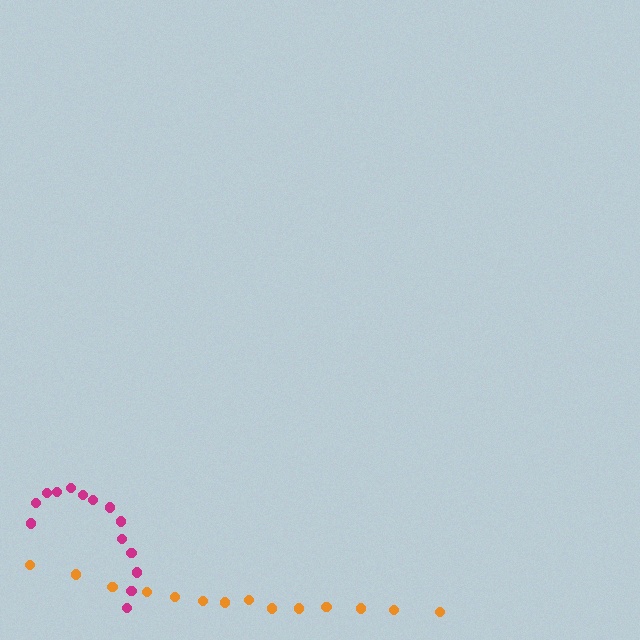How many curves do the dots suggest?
There are 2 distinct paths.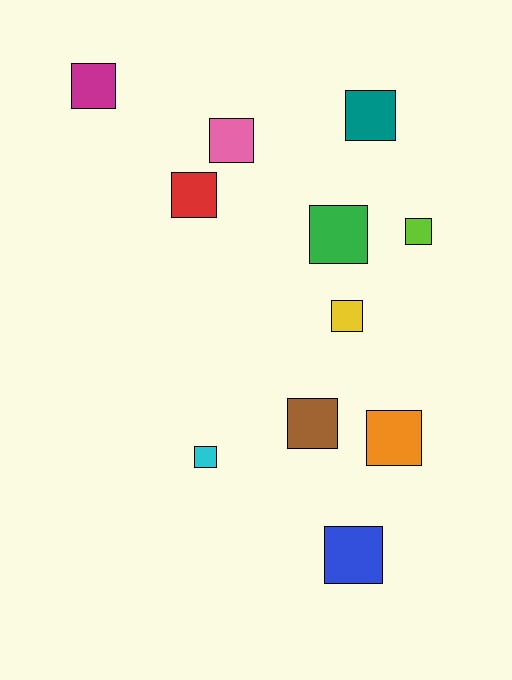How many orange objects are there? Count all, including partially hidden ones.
There is 1 orange object.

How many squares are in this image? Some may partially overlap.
There are 11 squares.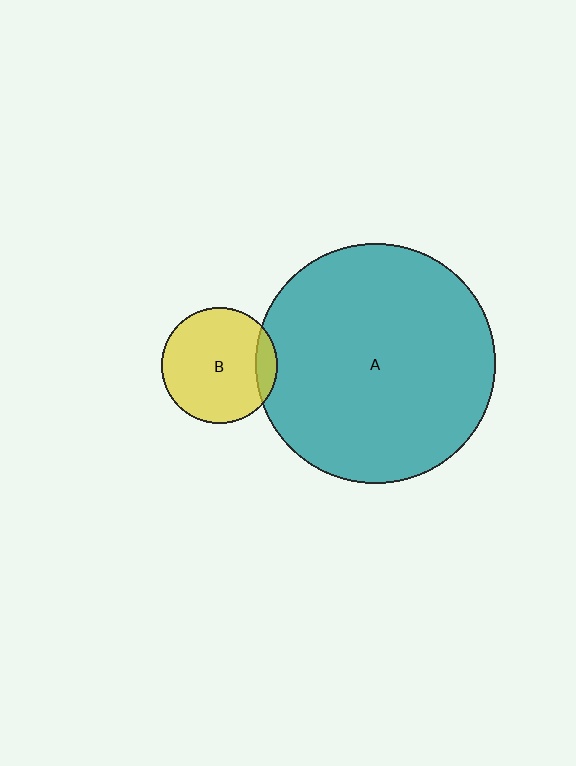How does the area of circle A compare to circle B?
Approximately 4.3 times.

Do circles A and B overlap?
Yes.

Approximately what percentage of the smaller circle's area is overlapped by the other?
Approximately 10%.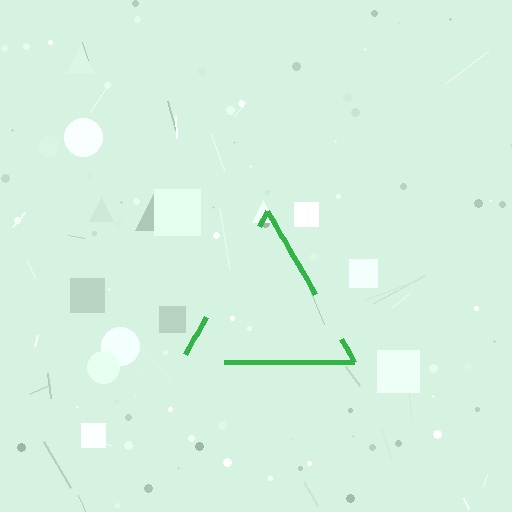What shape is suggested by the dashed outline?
The dashed outline suggests a triangle.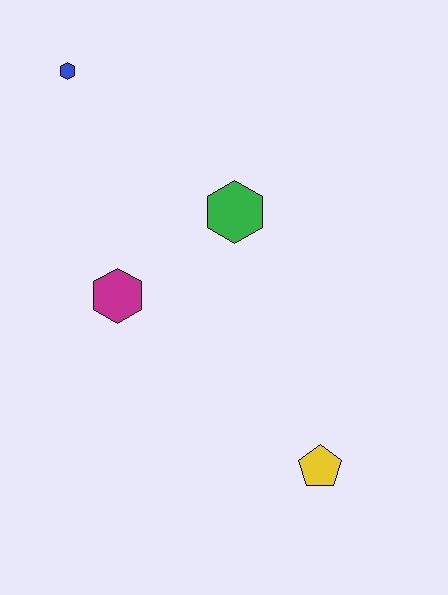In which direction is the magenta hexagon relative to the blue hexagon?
The magenta hexagon is below the blue hexagon.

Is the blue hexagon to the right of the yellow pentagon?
No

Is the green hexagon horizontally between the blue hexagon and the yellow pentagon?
Yes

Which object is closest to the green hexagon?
The magenta hexagon is closest to the green hexagon.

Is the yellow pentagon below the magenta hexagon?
Yes